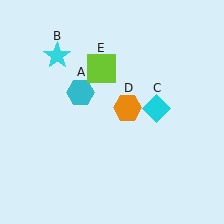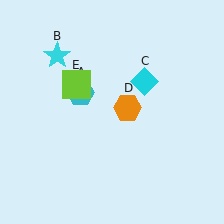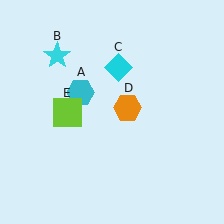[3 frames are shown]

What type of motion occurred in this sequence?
The cyan diamond (object C), lime square (object E) rotated counterclockwise around the center of the scene.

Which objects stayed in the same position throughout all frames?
Cyan hexagon (object A) and cyan star (object B) and orange hexagon (object D) remained stationary.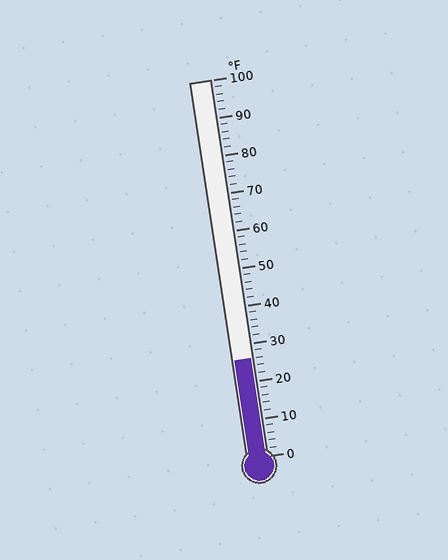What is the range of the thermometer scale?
The thermometer scale ranges from 0°F to 100°F.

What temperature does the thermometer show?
The thermometer shows approximately 26°F.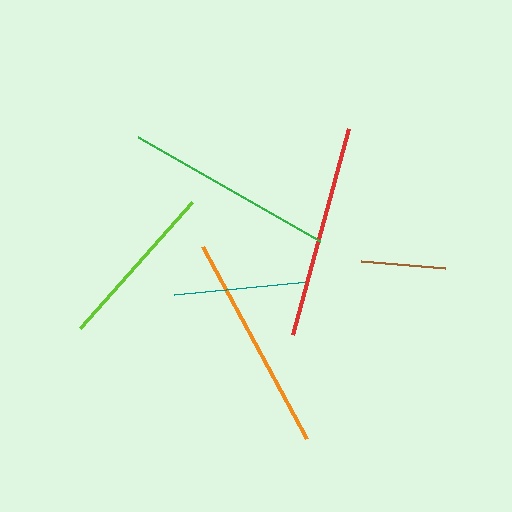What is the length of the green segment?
The green segment is approximately 210 pixels long.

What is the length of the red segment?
The red segment is approximately 213 pixels long.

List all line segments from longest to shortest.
From longest to shortest: orange, red, green, lime, teal, brown.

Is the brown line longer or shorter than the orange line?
The orange line is longer than the brown line.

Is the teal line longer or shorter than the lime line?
The lime line is longer than the teal line.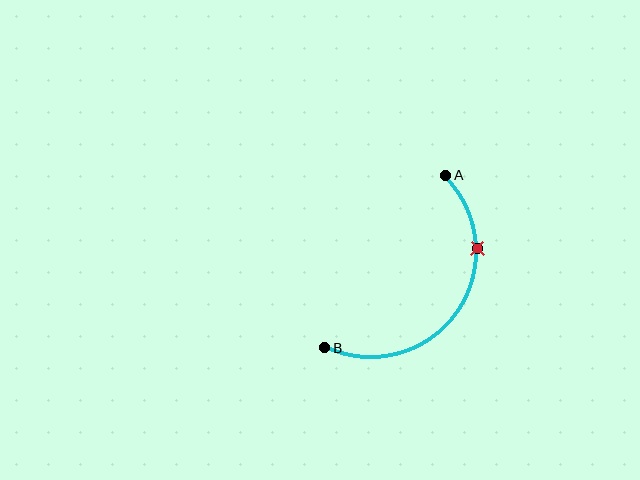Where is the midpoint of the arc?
The arc midpoint is the point on the curve farthest from the straight line joining A and B. It sits below and to the right of that line.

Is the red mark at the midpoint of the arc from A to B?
No. The red mark lies on the arc but is closer to endpoint A. The arc midpoint would be at the point on the curve equidistant along the arc from both A and B.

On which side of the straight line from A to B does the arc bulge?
The arc bulges below and to the right of the straight line connecting A and B.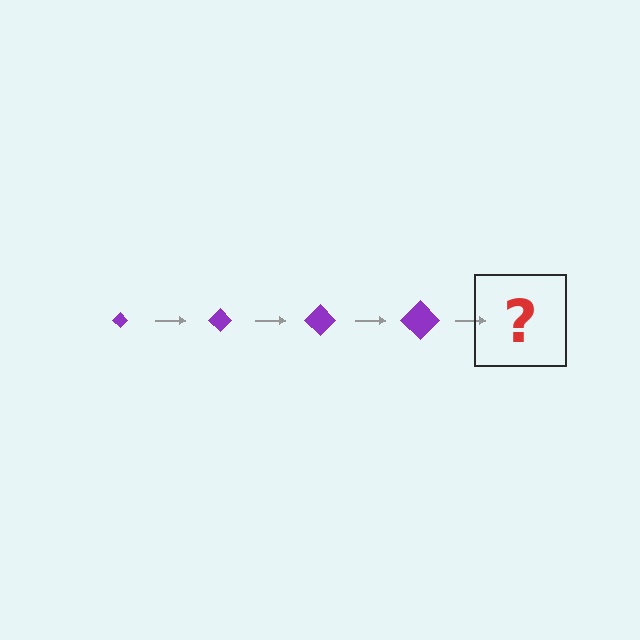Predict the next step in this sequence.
The next step is a purple diamond, larger than the previous one.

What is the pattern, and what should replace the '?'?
The pattern is that the diamond gets progressively larger each step. The '?' should be a purple diamond, larger than the previous one.